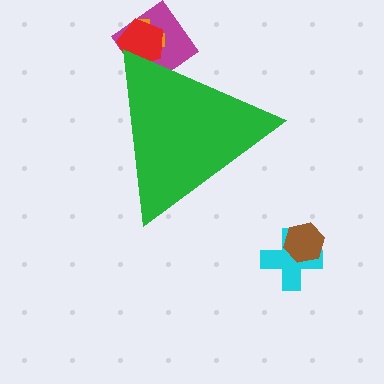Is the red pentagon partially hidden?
Yes, the red pentagon is partially hidden behind the green triangle.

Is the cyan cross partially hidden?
No, the cyan cross is fully visible.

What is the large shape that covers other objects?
A green triangle.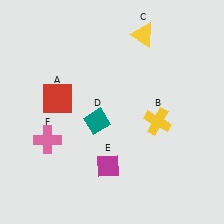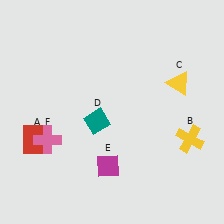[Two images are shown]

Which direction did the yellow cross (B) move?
The yellow cross (B) moved right.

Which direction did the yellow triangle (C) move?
The yellow triangle (C) moved down.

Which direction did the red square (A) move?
The red square (A) moved down.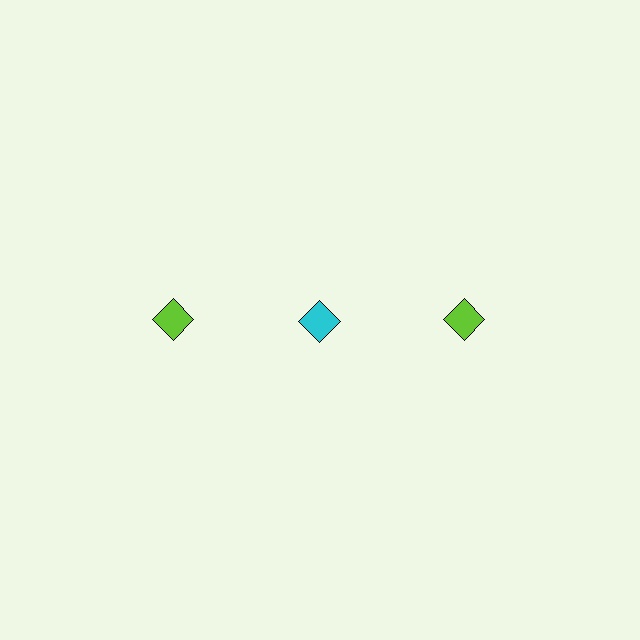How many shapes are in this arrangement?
There are 3 shapes arranged in a grid pattern.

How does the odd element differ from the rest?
It has a different color: cyan instead of lime.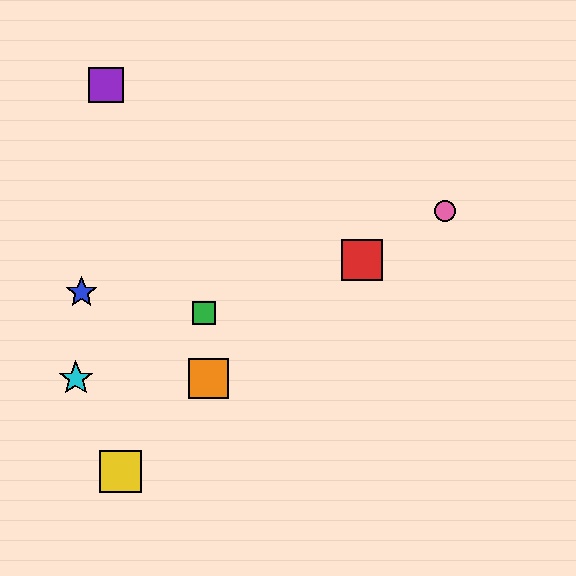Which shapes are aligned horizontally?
The orange square, the cyan star are aligned horizontally.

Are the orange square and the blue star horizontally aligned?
No, the orange square is at y≈378 and the blue star is at y≈293.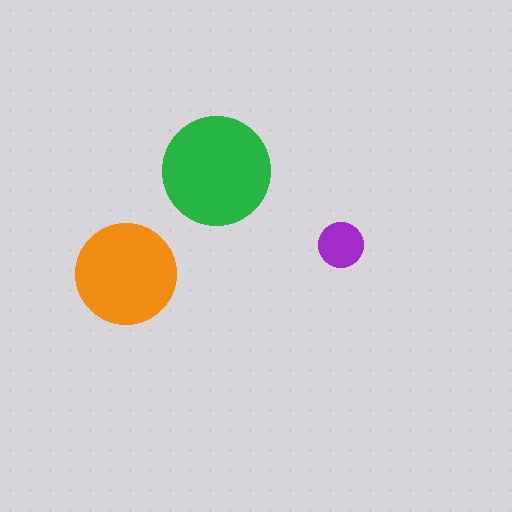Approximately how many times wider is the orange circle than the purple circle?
About 2 times wider.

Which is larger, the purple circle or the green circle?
The green one.